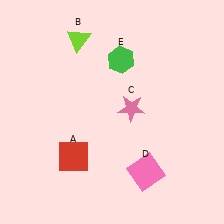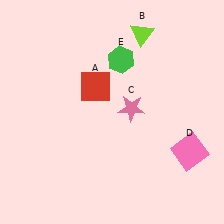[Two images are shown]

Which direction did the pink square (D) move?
The pink square (D) moved right.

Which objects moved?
The objects that moved are: the red square (A), the lime triangle (B), the pink square (D).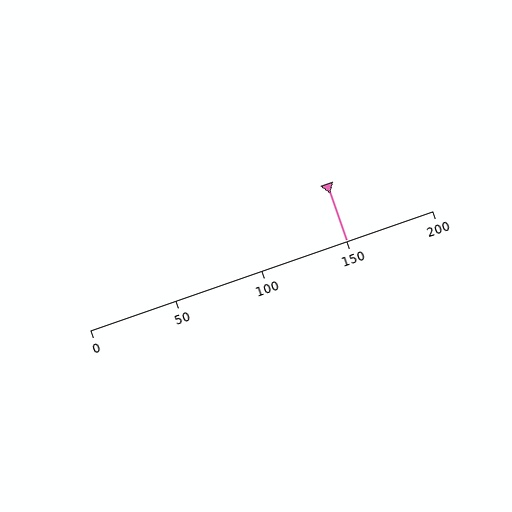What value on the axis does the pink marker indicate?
The marker indicates approximately 150.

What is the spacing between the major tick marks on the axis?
The major ticks are spaced 50 apart.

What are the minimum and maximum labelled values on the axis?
The axis runs from 0 to 200.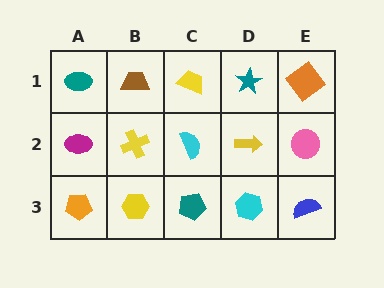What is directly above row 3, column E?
A pink circle.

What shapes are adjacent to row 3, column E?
A pink circle (row 2, column E), a cyan hexagon (row 3, column D).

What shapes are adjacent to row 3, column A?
A magenta ellipse (row 2, column A), a yellow hexagon (row 3, column B).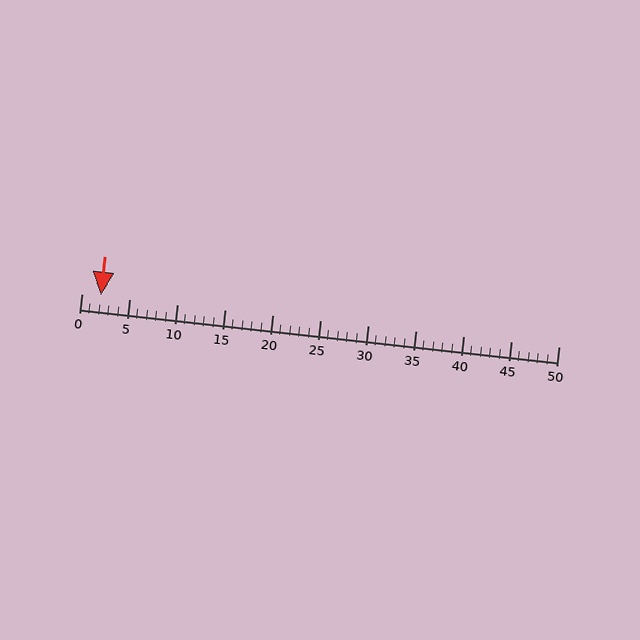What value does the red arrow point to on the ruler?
The red arrow points to approximately 2.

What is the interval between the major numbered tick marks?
The major tick marks are spaced 5 units apart.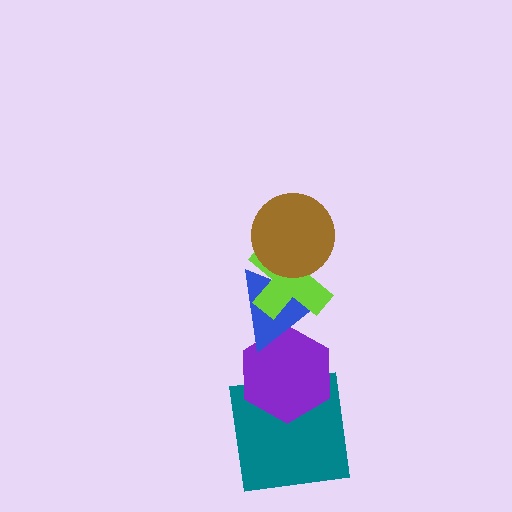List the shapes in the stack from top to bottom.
From top to bottom: the brown circle, the lime cross, the blue triangle, the purple hexagon, the teal square.